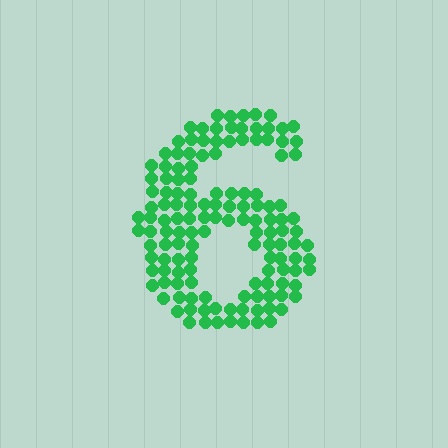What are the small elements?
The small elements are circles.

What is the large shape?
The large shape is the digit 6.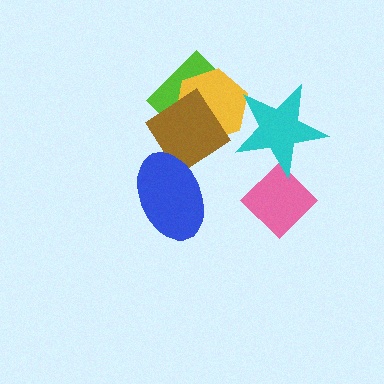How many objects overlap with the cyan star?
3 objects overlap with the cyan star.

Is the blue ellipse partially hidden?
No, no other shape covers it.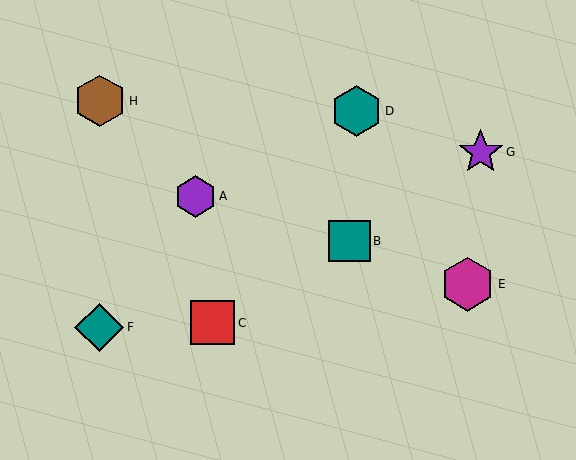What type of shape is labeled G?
Shape G is a purple star.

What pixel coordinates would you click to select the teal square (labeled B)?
Click at (350, 241) to select the teal square B.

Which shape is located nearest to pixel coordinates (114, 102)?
The brown hexagon (labeled H) at (100, 101) is nearest to that location.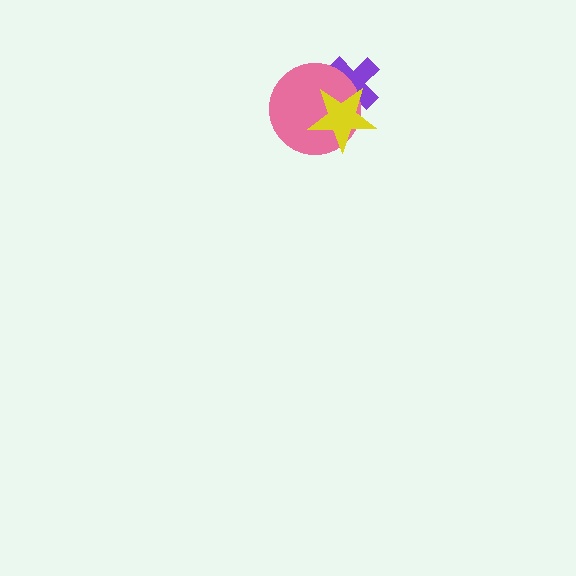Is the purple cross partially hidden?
Yes, it is partially covered by another shape.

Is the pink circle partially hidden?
Yes, it is partially covered by another shape.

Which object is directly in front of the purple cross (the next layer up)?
The pink circle is directly in front of the purple cross.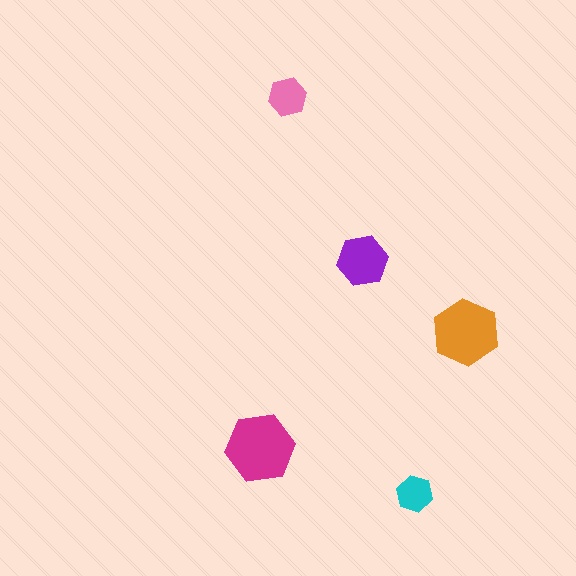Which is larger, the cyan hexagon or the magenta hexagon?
The magenta one.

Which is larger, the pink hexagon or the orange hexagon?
The orange one.